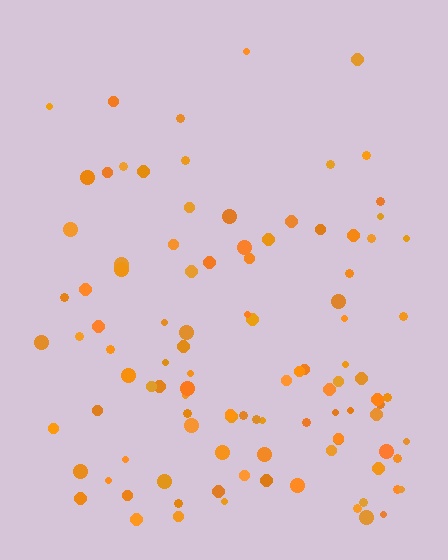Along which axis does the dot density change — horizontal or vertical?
Vertical.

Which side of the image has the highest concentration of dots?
The bottom.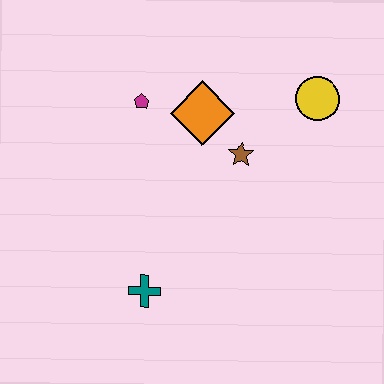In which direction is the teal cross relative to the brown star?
The teal cross is below the brown star.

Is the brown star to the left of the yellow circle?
Yes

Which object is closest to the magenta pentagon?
The orange diamond is closest to the magenta pentagon.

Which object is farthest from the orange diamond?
The teal cross is farthest from the orange diamond.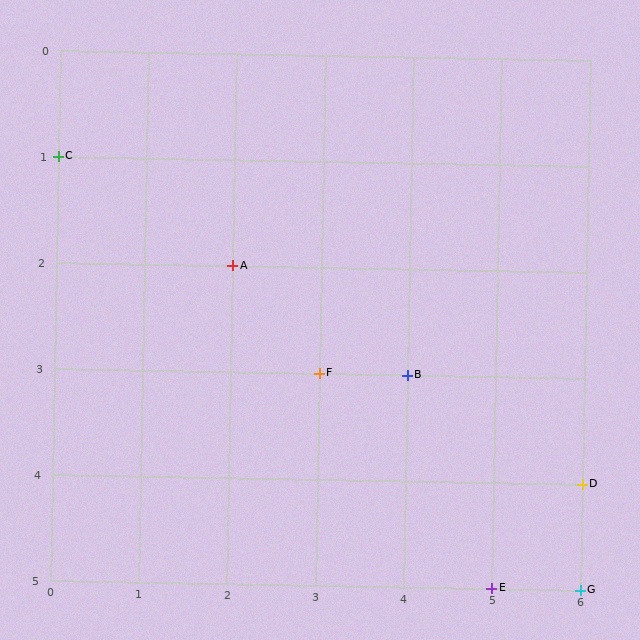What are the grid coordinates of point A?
Point A is at grid coordinates (2, 2).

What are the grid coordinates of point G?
Point G is at grid coordinates (6, 5).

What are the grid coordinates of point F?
Point F is at grid coordinates (3, 3).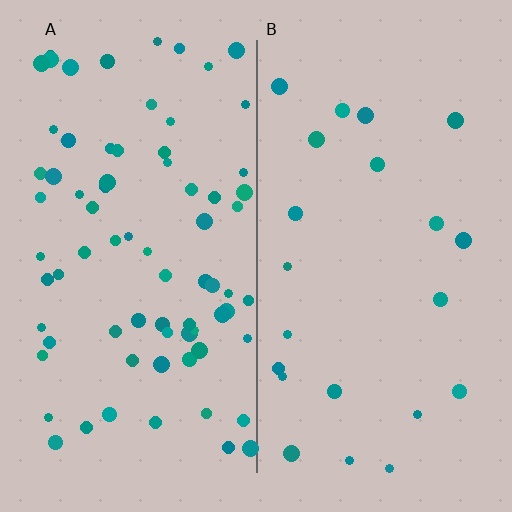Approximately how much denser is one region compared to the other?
Approximately 3.5× — region A over region B.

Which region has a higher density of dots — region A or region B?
A (the left).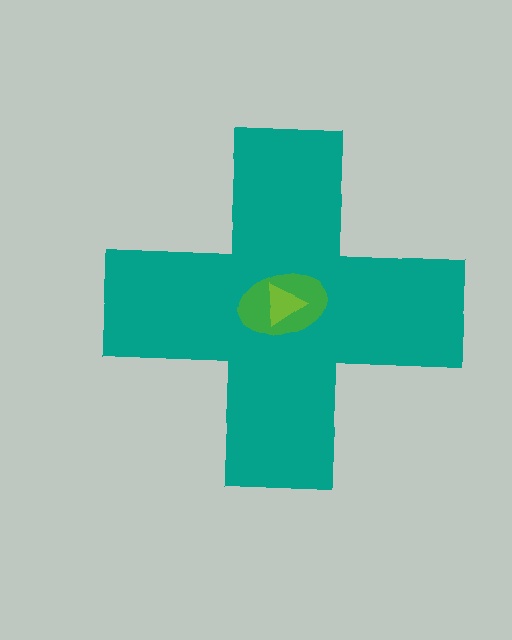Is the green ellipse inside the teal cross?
Yes.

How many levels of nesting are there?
3.